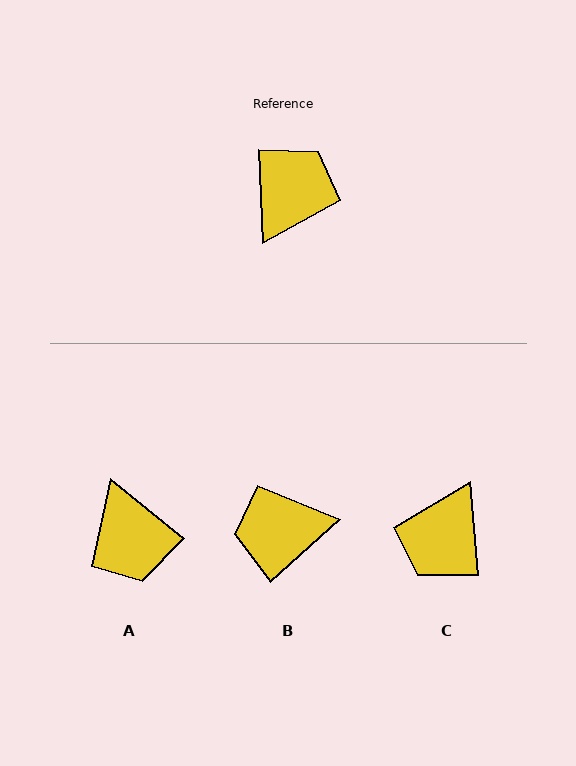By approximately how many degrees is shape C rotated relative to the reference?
Approximately 178 degrees clockwise.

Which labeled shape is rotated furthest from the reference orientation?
C, about 178 degrees away.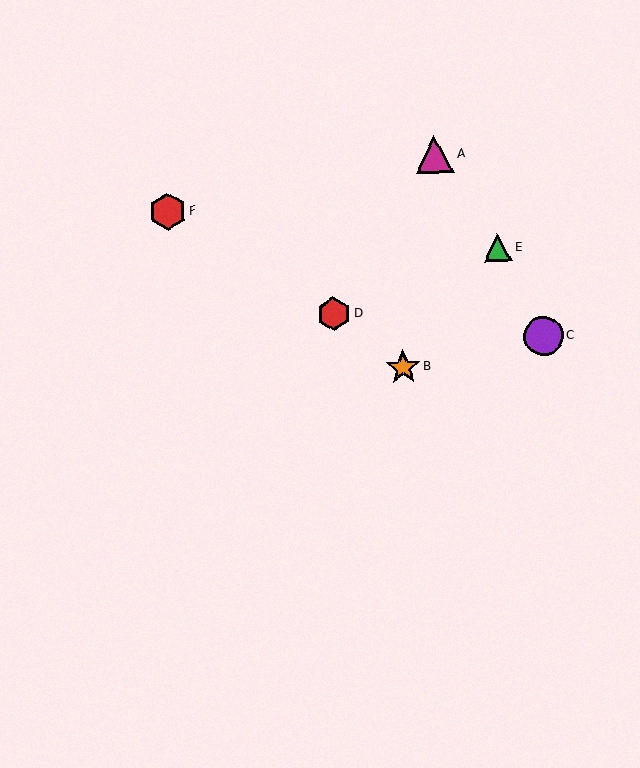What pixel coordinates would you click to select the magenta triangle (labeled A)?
Click at (434, 154) to select the magenta triangle A.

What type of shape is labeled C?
Shape C is a purple circle.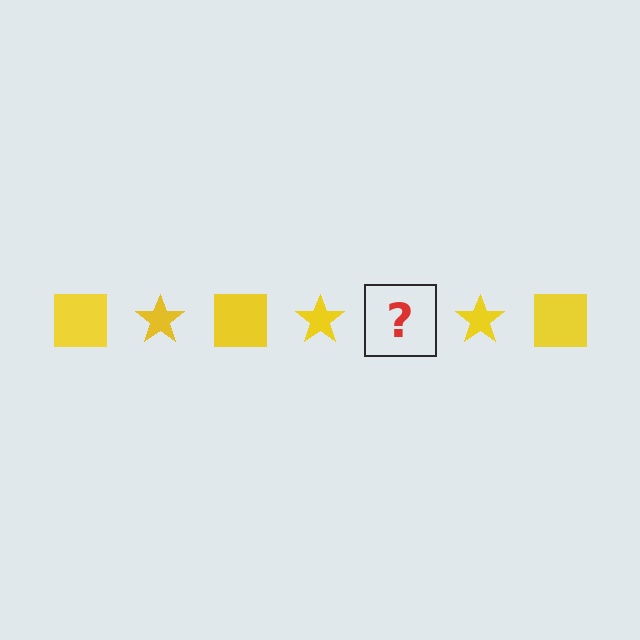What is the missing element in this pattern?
The missing element is a yellow square.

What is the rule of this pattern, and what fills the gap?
The rule is that the pattern cycles through square, star shapes in yellow. The gap should be filled with a yellow square.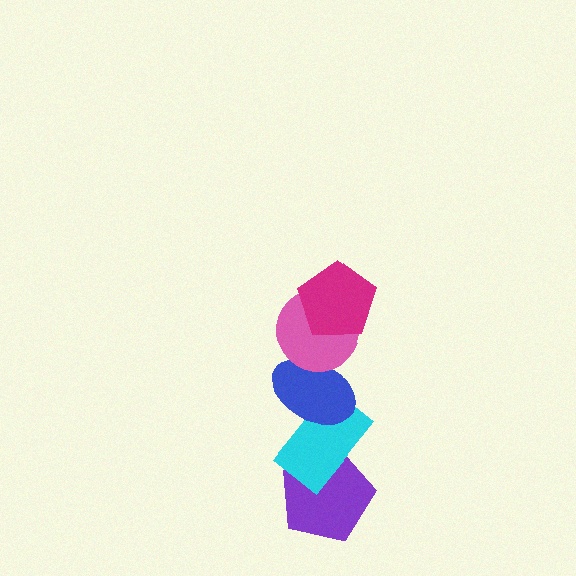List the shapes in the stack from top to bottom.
From top to bottom: the magenta pentagon, the pink circle, the blue ellipse, the cyan rectangle, the purple pentagon.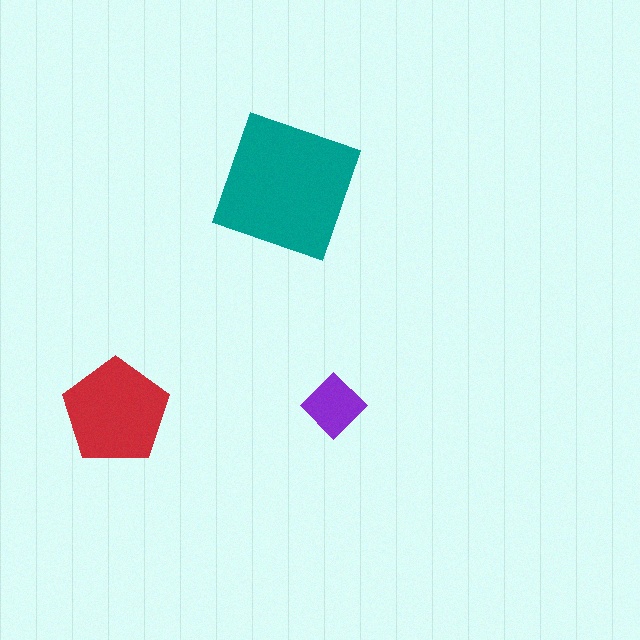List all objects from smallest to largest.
The purple diamond, the red pentagon, the teal square.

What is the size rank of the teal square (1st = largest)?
1st.